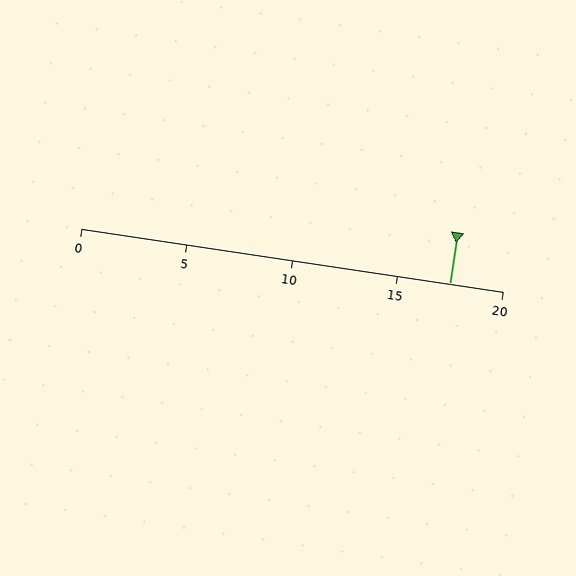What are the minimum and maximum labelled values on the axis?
The axis runs from 0 to 20.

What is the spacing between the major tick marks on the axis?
The major ticks are spaced 5 apart.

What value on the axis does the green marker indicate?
The marker indicates approximately 17.5.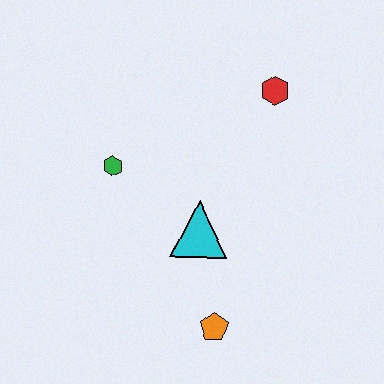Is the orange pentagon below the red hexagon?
Yes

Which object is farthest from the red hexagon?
The orange pentagon is farthest from the red hexagon.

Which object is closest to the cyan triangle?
The orange pentagon is closest to the cyan triangle.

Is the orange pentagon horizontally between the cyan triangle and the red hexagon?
Yes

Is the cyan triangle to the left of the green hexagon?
No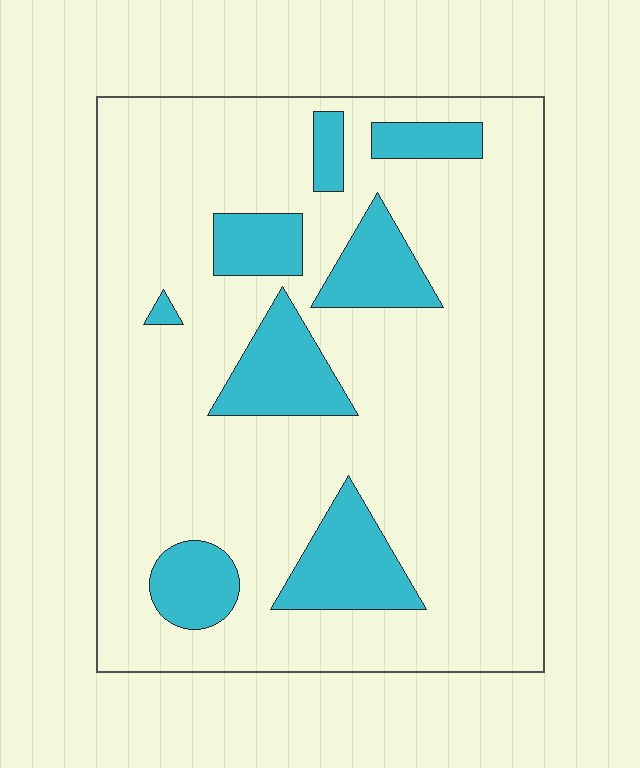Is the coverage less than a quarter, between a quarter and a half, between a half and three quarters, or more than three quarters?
Less than a quarter.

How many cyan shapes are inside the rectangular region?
8.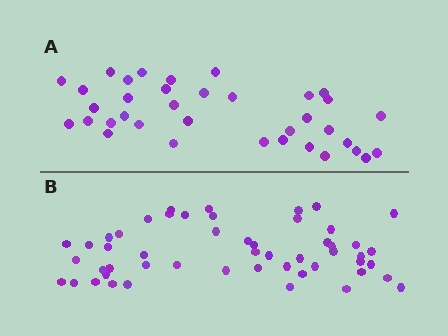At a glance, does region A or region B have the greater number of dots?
Region B (the bottom region) has more dots.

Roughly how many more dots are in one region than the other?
Region B has approximately 15 more dots than region A.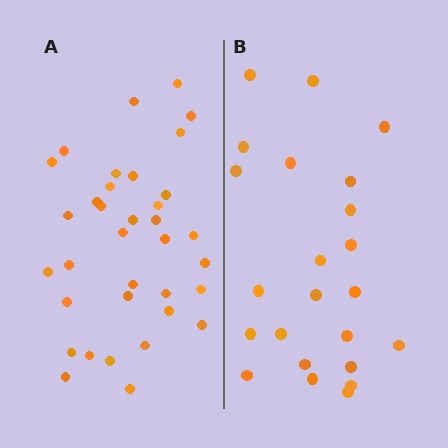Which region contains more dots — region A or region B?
Region A (the left region) has more dots.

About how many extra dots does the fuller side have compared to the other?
Region A has roughly 12 or so more dots than region B.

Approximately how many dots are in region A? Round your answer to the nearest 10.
About 40 dots. (The exact count is 35, which rounds to 40.)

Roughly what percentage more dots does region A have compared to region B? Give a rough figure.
About 50% more.